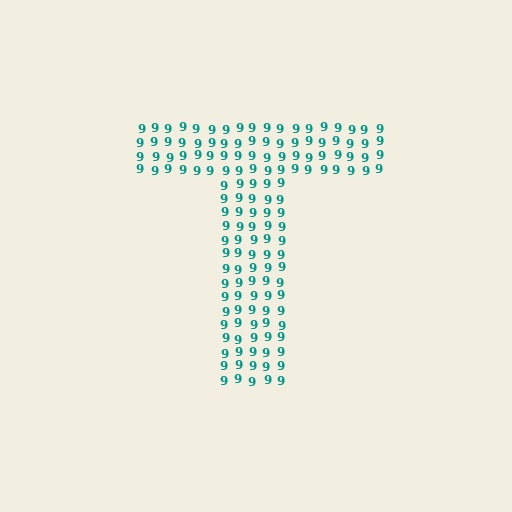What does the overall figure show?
The overall figure shows the letter T.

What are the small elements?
The small elements are digit 9's.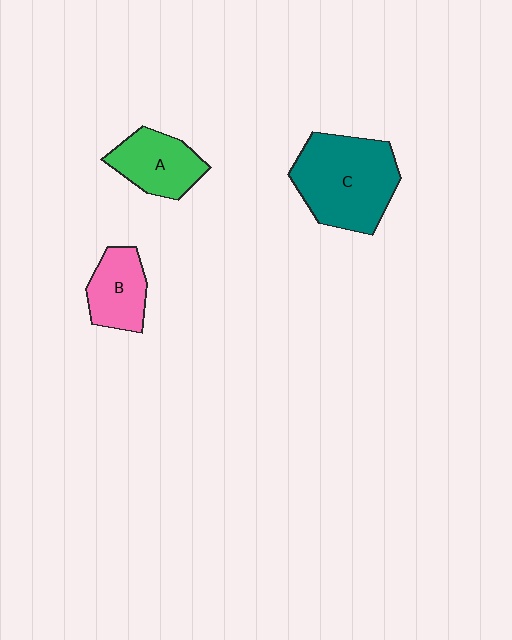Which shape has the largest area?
Shape C (teal).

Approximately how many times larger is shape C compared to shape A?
Approximately 1.7 times.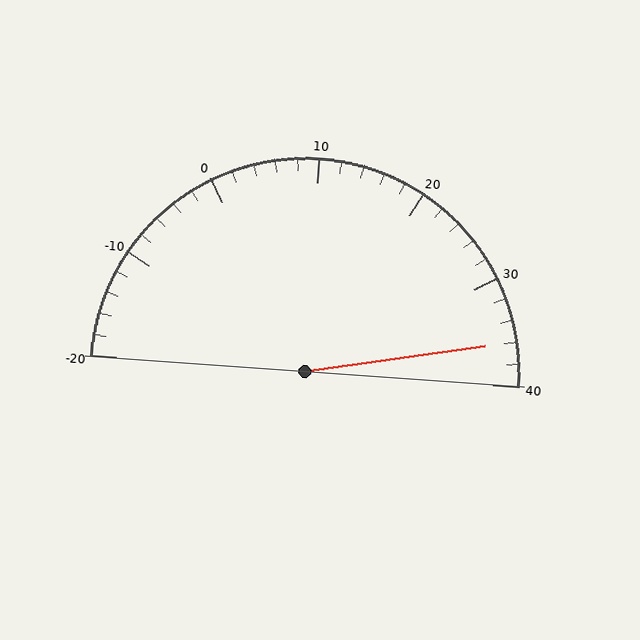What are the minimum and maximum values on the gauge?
The gauge ranges from -20 to 40.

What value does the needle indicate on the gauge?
The needle indicates approximately 36.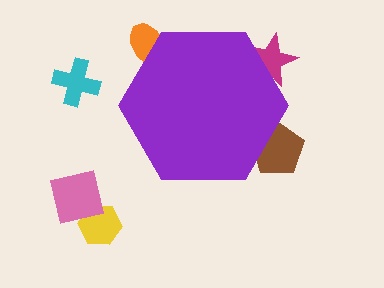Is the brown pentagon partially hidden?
Yes, the brown pentagon is partially hidden behind the purple hexagon.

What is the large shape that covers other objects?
A purple hexagon.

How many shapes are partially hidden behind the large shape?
3 shapes are partially hidden.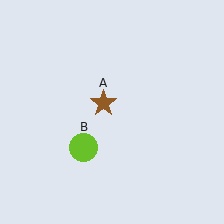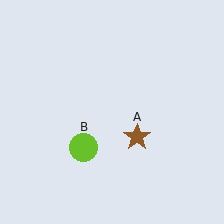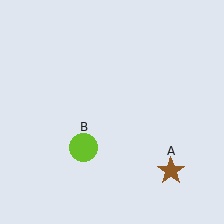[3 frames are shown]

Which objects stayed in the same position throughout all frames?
Lime circle (object B) remained stationary.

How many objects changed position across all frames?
1 object changed position: brown star (object A).